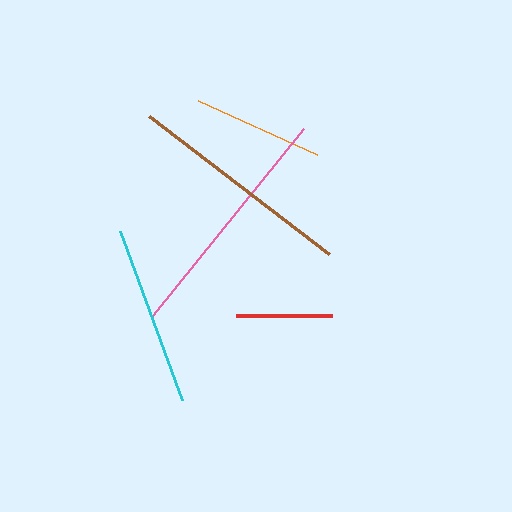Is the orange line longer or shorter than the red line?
The orange line is longer than the red line.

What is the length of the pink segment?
The pink segment is approximately 240 pixels long.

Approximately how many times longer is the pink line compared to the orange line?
The pink line is approximately 1.8 times the length of the orange line.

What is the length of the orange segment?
The orange segment is approximately 130 pixels long.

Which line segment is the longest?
The pink line is the longest at approximately 240 pixels.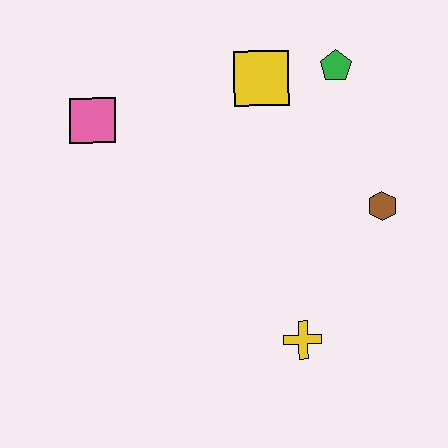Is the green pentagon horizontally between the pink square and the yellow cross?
No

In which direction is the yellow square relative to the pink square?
The yellow square is to the right of the pink square.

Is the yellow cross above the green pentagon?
No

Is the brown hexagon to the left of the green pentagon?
No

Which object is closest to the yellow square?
The green pentagon is closest to the yellow square.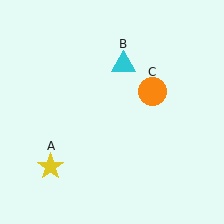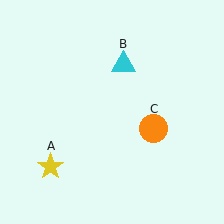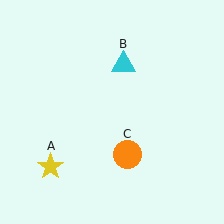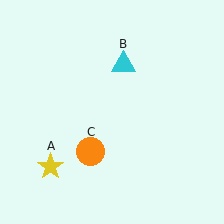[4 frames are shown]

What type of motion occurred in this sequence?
The orange circle (object C) rotated clockwise around the center of the scene.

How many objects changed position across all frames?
1 object changed position: orange circle (object C).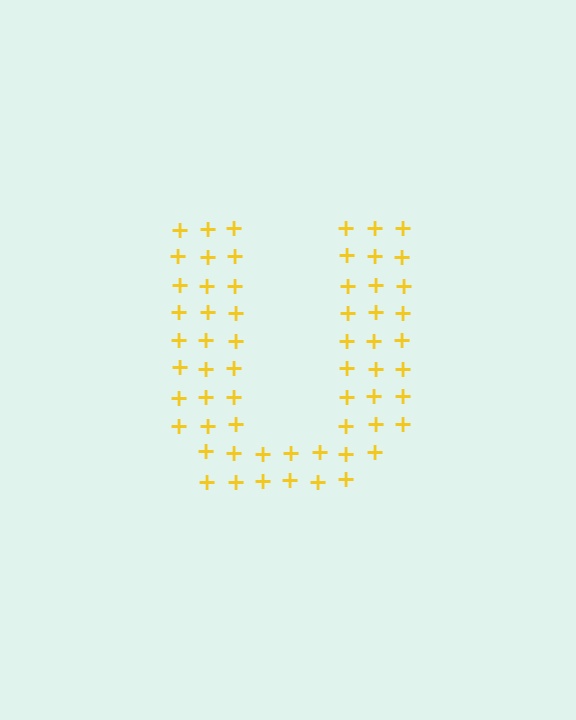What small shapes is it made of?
It is made of small plus signs.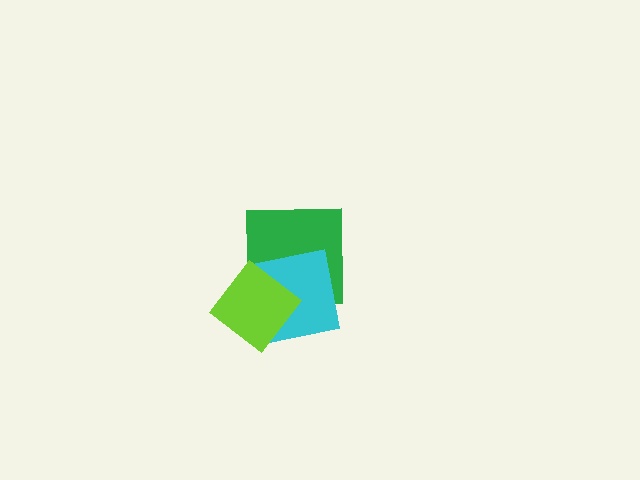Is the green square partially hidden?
Yes, it is partially covered by another shape.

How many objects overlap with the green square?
2 objects overlap with the green square.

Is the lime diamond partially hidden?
No, no other shape covers it.